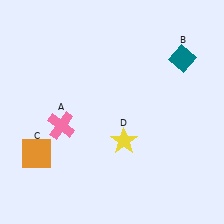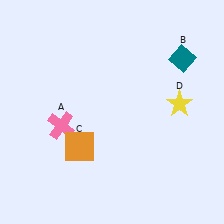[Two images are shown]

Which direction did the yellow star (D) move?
The yellow star (D) moved right.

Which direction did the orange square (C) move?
The orange square (C) moved right.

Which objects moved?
The objects that moved are: the orange square (C), the yellow star (D).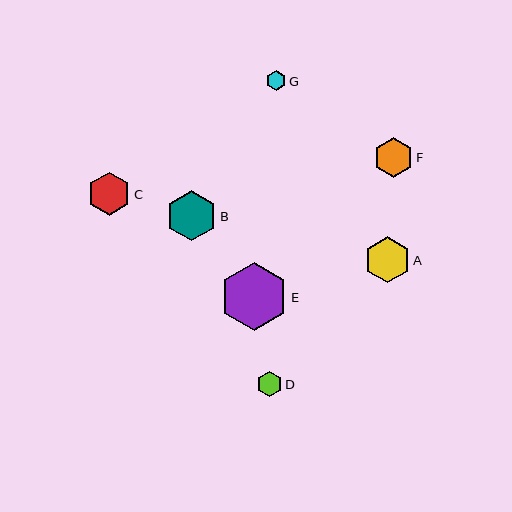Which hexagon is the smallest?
Hexagon G is the smallest with a size of approximately 21 pixels.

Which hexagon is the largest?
Hexagon E is the largest with a size of approximately 68 pixels.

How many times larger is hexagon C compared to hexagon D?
Hexagon C is approximately 1.7 times the size of hexagon D.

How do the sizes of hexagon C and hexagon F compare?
Hexagon C and hexagon F are approximately the same size.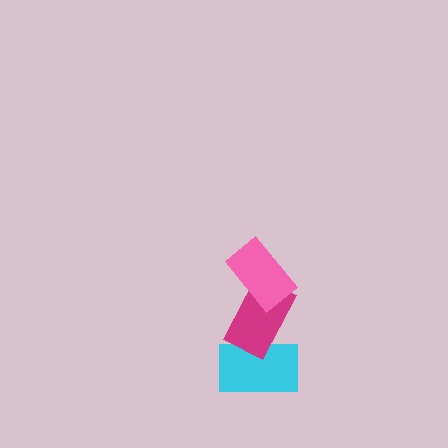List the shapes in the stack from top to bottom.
From top to bottom: the pink rectangle, the magenta rectangle, the cyan rectangle.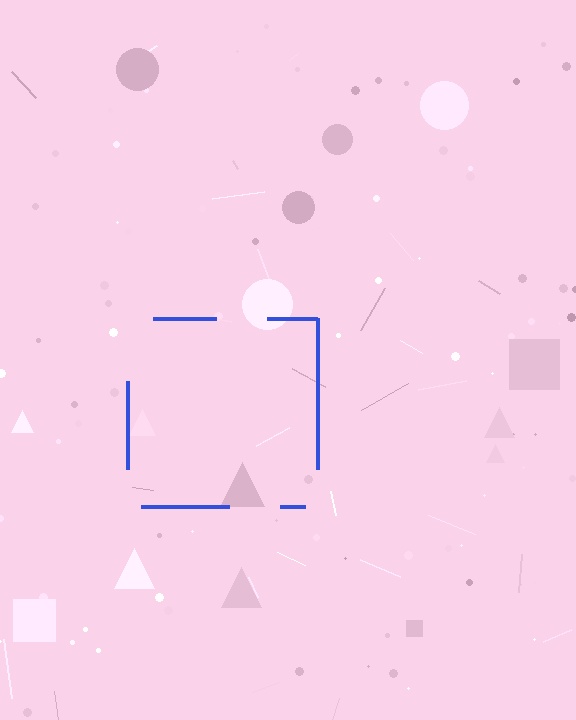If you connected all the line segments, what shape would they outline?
They would outline a square.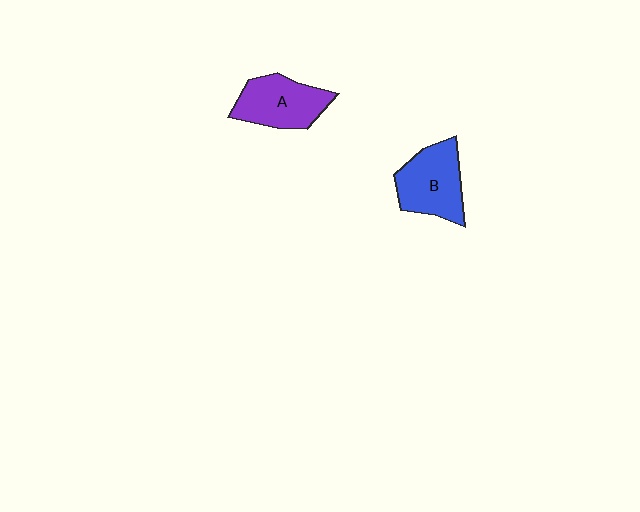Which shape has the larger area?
Shape B (blue).